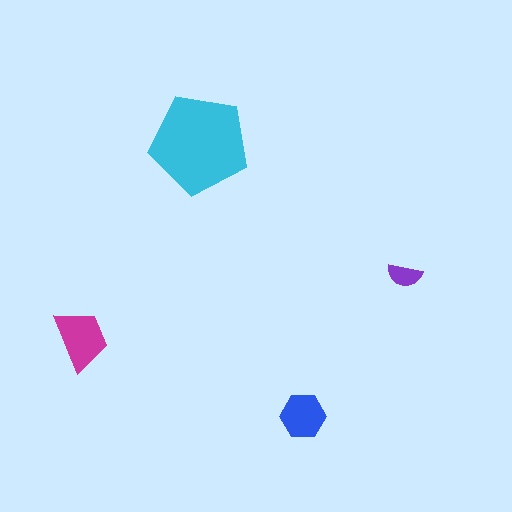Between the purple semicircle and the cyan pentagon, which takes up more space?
The cyan pentagon.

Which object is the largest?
The cyan pentagon.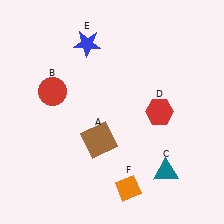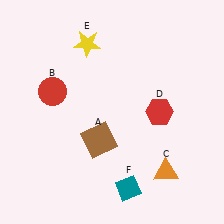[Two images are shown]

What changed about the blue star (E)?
In Image 1, E is blue. In Image 2, it changed to yellow.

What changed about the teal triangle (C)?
In Image 1, C is teal. In Image 2, it changed to orange.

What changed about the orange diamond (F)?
In Image 1, F is orange. In Image 2, it changed to teal.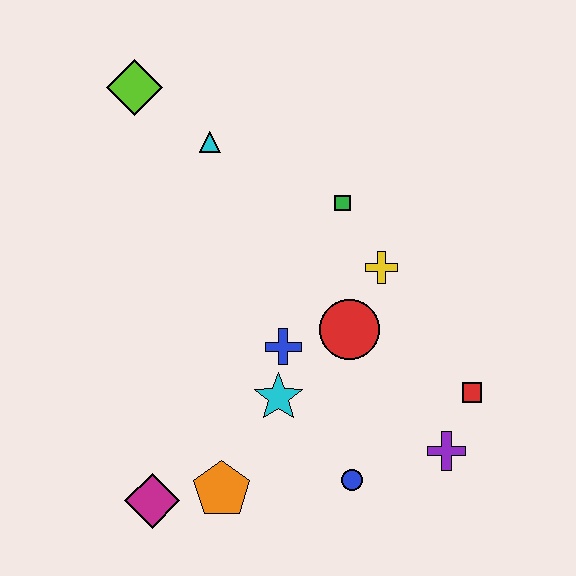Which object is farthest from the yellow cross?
The magenta diamond is farthest from the yellow cross.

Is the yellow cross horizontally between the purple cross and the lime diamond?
Yes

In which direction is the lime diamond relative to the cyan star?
The lime diamond is above the cyan star.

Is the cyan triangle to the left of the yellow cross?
Yes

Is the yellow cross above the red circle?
Yes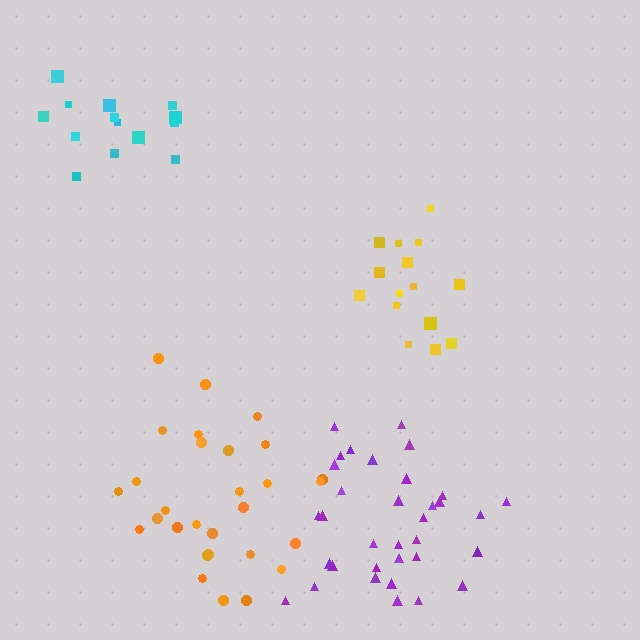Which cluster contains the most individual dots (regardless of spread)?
Purple (35).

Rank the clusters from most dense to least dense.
yellow, cyan, orange, purple.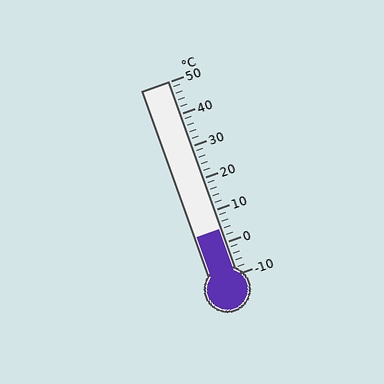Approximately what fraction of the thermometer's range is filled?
The thermometer is filled to approximately 25% of its range.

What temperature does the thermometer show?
The thermometer shows approximately 4°C.